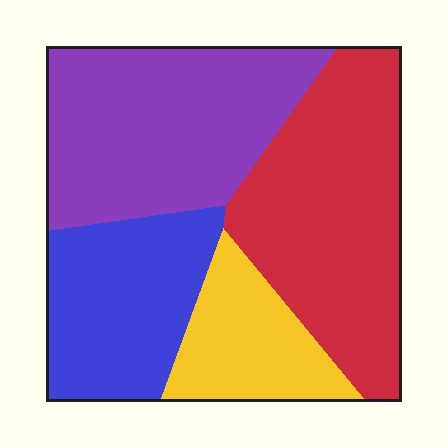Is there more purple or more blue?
Purple.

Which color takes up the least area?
Yellow, at roughly 15%.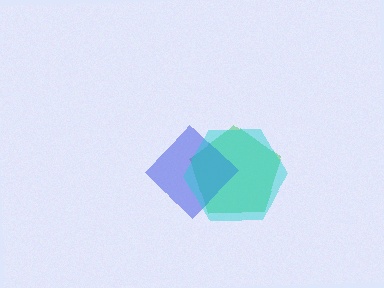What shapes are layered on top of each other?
The layered shapes are: a green pentagon, a blue diamond, a cyan hexagon.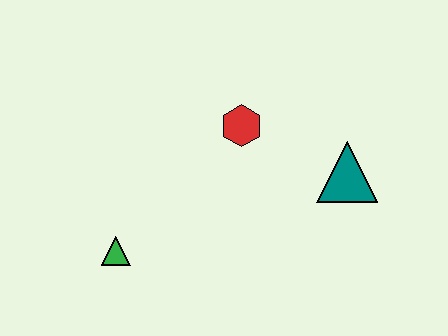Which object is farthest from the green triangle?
The teal triangle is farthest from the green triangle.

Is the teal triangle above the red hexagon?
No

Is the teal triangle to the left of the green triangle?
No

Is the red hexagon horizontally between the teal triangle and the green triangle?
Yes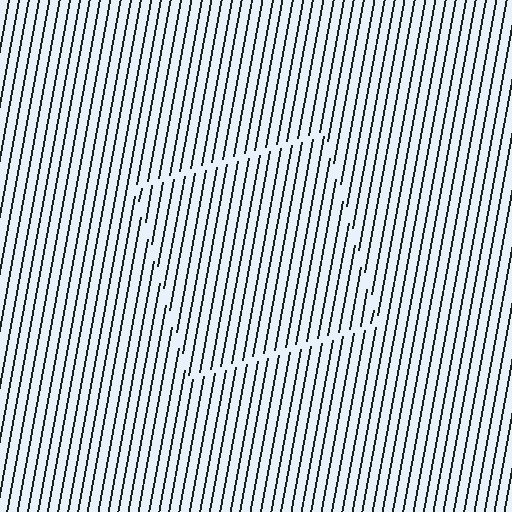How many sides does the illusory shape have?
4 sides — the line-ends trace a square.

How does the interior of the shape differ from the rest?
The interior of the shape contains the same grating, shifted by half a period — the contour is defined by the phase discontinuity where line-ends from the inner and outer gratings abut.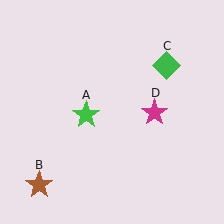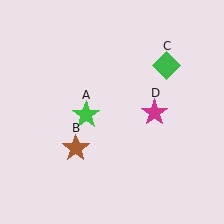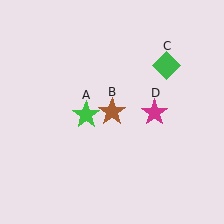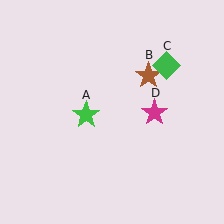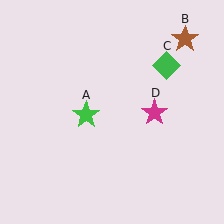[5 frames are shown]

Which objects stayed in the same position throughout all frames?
Green star (object A) and green diamond (object C) and magenta star (object D) remained stationary.